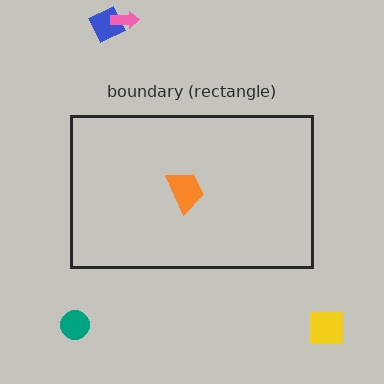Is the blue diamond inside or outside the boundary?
Outside.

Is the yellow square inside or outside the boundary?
Outside.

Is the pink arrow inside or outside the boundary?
Outside.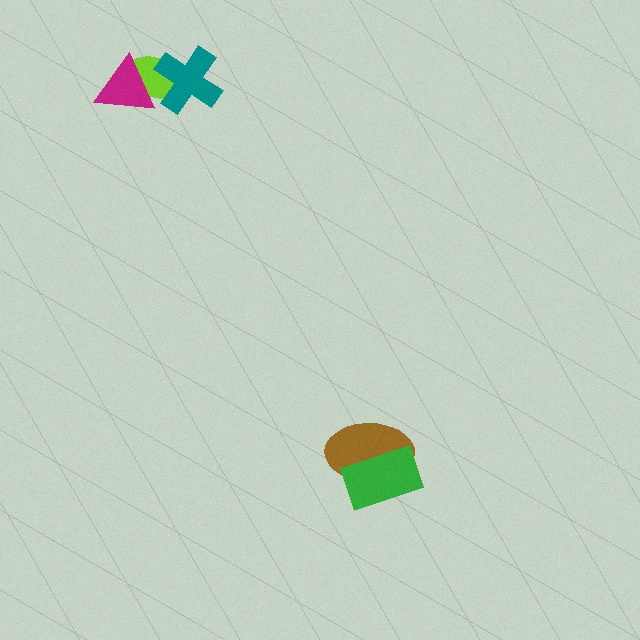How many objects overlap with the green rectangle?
1 object overlaps with the green rectangle.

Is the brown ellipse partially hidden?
Yes, it is partially covered by another shape.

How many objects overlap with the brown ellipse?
1 object overlaps with the brown ellipse.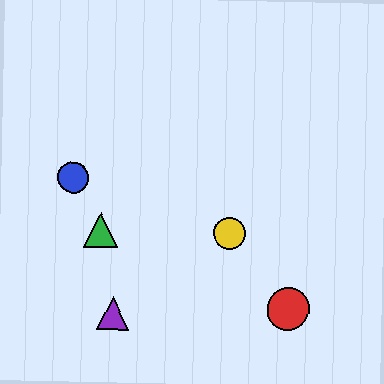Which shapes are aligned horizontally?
The green triangle, the yellow circle are aligned horizontally.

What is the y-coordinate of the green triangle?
The green triangle is at y≈230.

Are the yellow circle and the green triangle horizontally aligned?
Yes, both are at y≈233.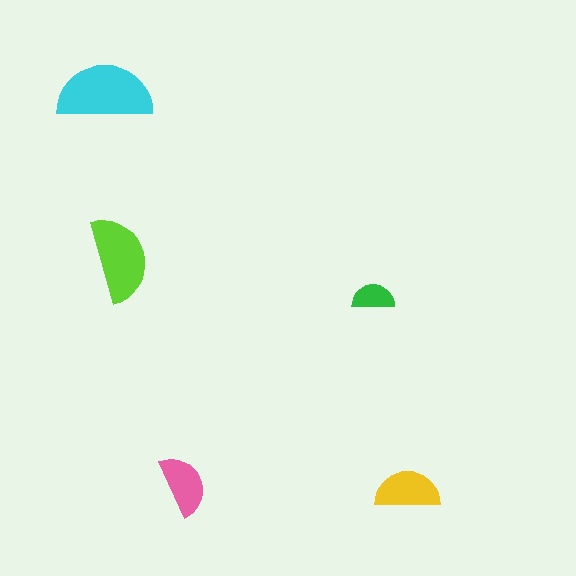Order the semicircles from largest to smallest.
the cyan one, the lime one, the yellow one, the pink one, the green one.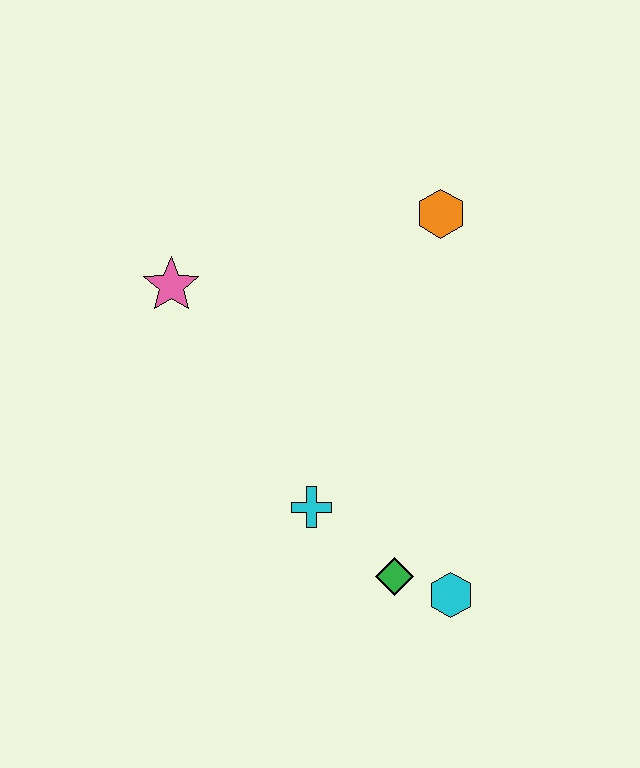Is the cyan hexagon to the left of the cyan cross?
No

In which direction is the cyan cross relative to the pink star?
The cyan cross is below the pink star.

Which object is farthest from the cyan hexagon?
The pink star is farthest from the cyan hexagon.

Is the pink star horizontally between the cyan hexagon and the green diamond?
No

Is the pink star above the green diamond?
Yes